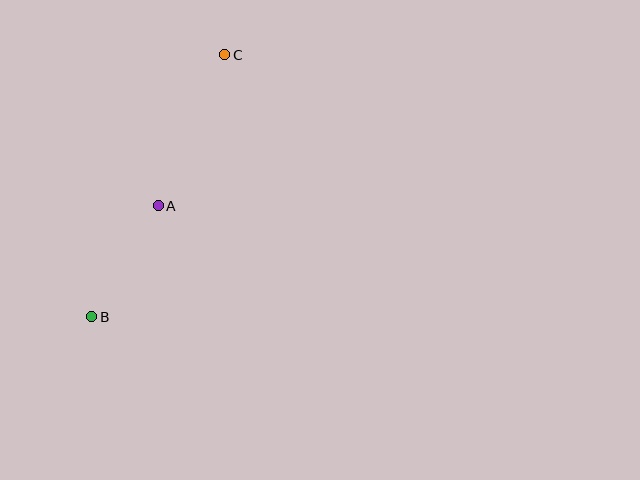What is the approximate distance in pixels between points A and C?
The distance between A and C is approximately 165 pixels.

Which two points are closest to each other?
Points A and B are closest to each other.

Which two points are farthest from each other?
Points B and C are farthest from each other.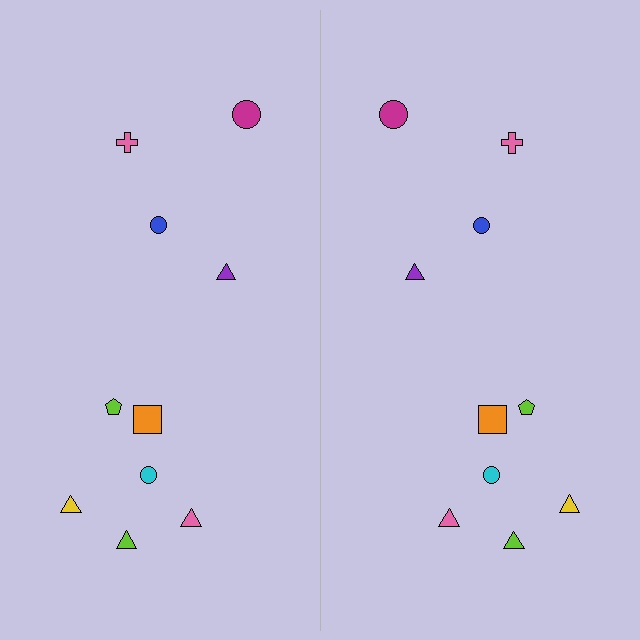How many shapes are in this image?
There are 20 shapes in this image.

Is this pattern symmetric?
Yes, this pattern has bilateral (reflection) symmetry.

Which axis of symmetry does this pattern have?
The pattern has a vertical axis of symmetry running through the center of the image.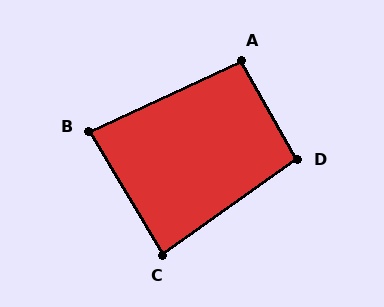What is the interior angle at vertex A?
Approximately 94 degrees (approximately right).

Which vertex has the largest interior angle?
D, at approximately 96 degrees.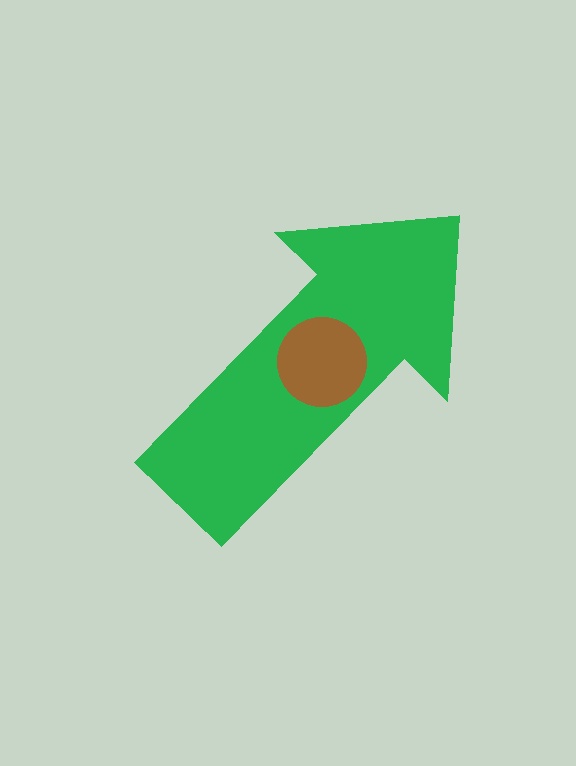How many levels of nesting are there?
2.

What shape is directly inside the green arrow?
The brown circle.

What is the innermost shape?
The brown circle.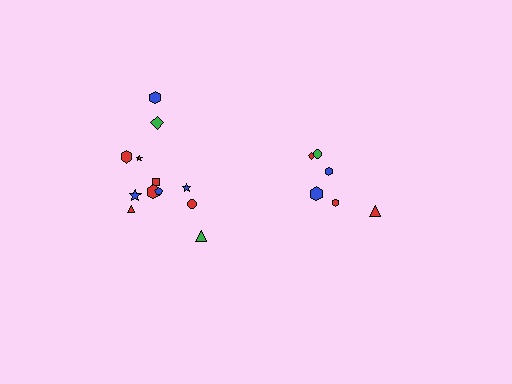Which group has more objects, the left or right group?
The left group.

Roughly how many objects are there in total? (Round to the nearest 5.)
Roughly 20 objects in total.